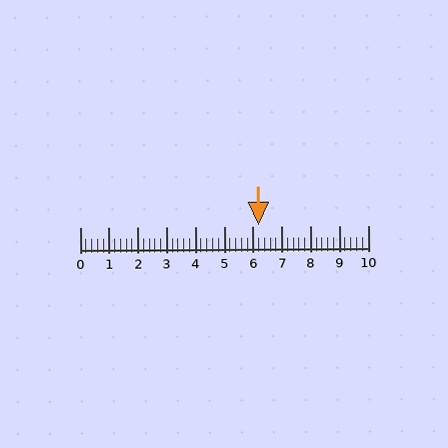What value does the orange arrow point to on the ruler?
The orange arrow points to approximately 6.2.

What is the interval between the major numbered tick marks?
The major tick marks are spaced 1 units apart.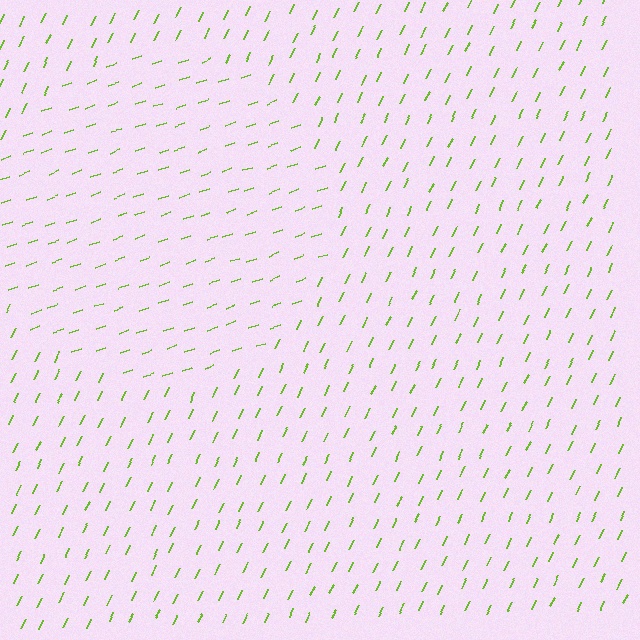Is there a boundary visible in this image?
Yes, there is a texture boundary formed by a change in line orientation.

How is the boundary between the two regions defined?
The boundary is defined purely by a change in line orientation (approximately 45 degrees difference). All lines are the same color and thickness.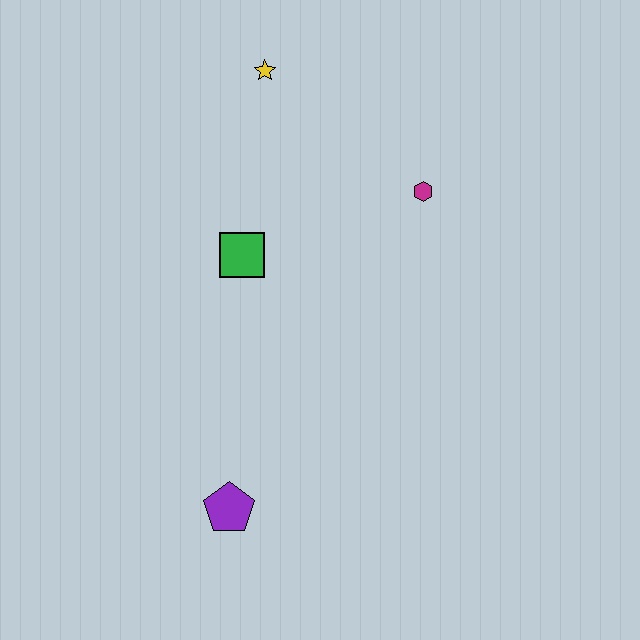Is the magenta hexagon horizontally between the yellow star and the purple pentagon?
No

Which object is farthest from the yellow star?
The purple pentagon is farthest from the yellow star.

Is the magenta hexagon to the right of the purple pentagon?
Yes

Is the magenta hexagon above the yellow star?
No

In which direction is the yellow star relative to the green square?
The yellow star is above the green square.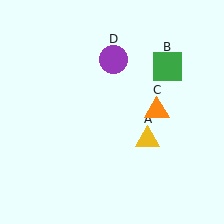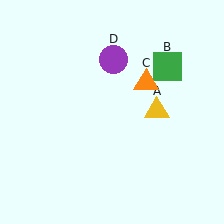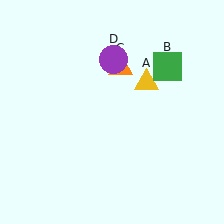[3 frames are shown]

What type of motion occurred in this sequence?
The yellow triangle (object A), orange triangle (object C) rotated counterclockwise around the center of the scene.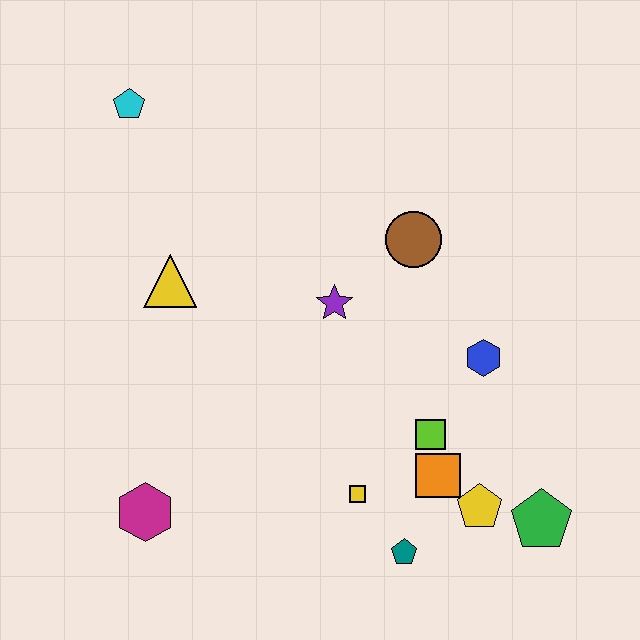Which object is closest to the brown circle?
The purple star is closest to the brown circle.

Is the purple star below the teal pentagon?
No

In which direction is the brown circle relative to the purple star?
The brown circle is to the right of the purple star.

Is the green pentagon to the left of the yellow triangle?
No